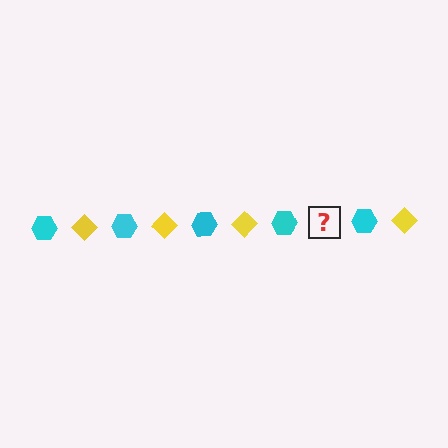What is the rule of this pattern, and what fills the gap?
The rule is that the pattern alternates between cyan hexagon and yellow diamond. The gap should be filled with a yellow diamond.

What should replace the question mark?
The question mark should be replaced with a yellow diamond.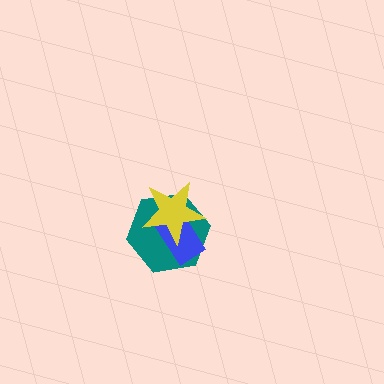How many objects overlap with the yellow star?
2 objects overlap with the yellow star.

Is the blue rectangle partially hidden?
Yes, it is partially covered by another shape.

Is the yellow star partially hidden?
No, no other shape covers it.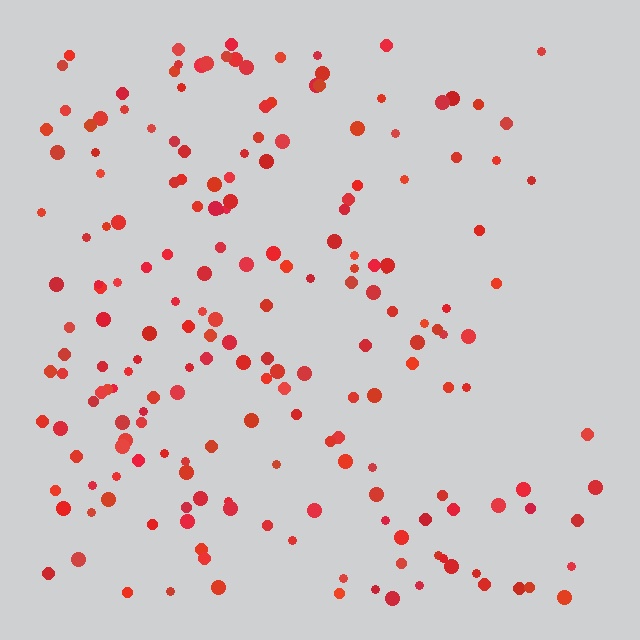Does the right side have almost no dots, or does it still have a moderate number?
Still a moderate number, just noticeably fewer than the left.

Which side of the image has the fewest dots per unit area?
The right.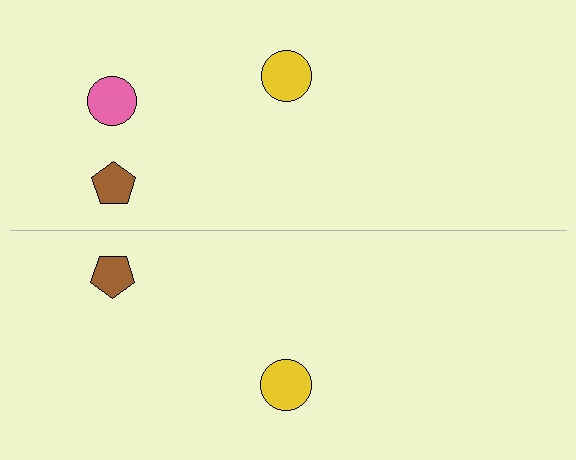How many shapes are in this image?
There are 5 shapes in this image.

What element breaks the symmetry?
A pink circle is missing from the bottom side.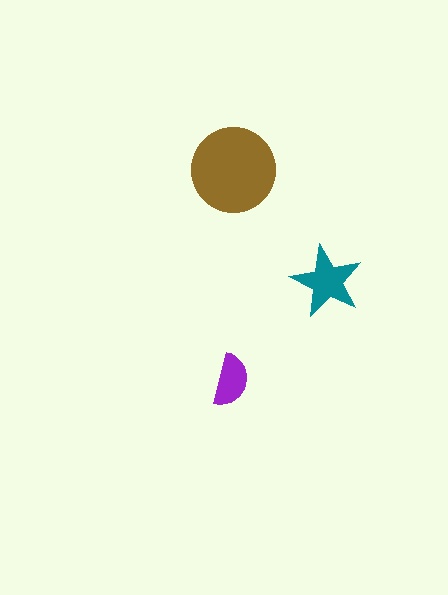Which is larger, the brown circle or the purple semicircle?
The brown circle.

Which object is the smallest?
The purple semicircle.